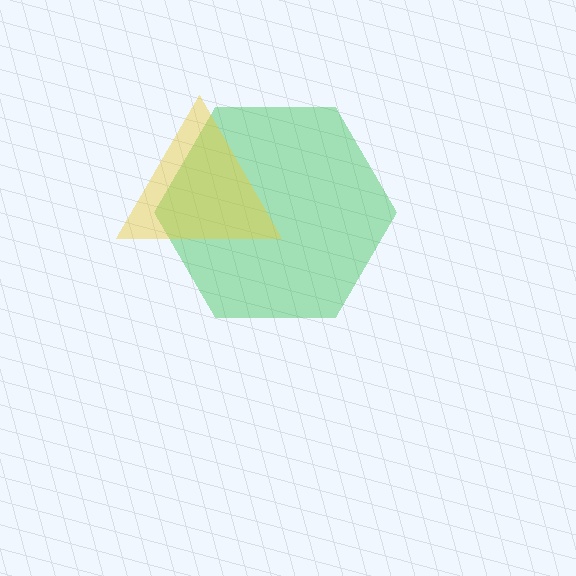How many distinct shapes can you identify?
There are 2 distinct shapes: a green hexagon, a yellow triangle.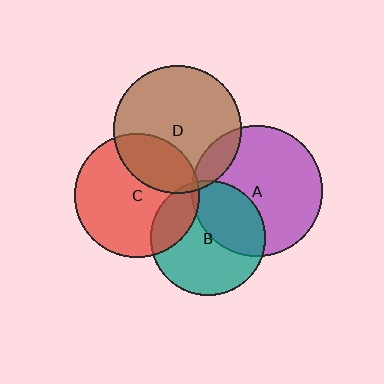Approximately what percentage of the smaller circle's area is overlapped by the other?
Approximately 5%.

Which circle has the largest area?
Circle A (purple).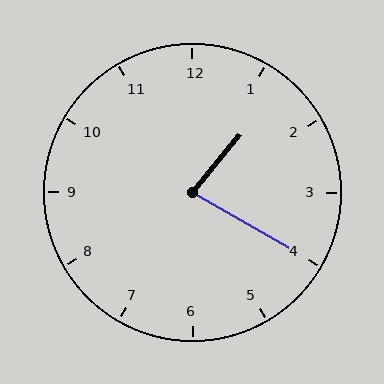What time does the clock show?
1:20.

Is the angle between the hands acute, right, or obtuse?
It is acute.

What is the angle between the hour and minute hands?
Approximately 80 degrees.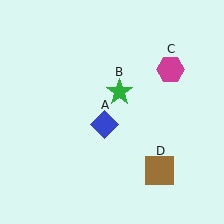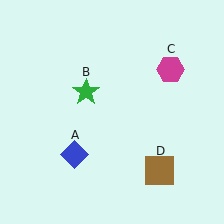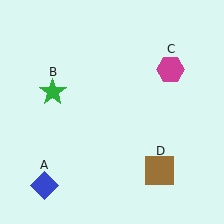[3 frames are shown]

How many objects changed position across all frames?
2 objects changed position: blue diamond (object A), green star (object B).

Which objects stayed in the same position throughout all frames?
Magenta hexagon (object C) and brown square (object D) remained stationary.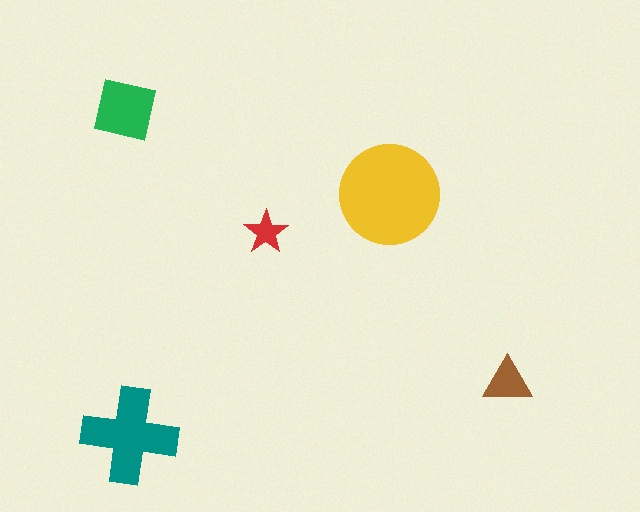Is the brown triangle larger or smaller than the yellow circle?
Smaller.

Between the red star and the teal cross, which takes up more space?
The teal cross.